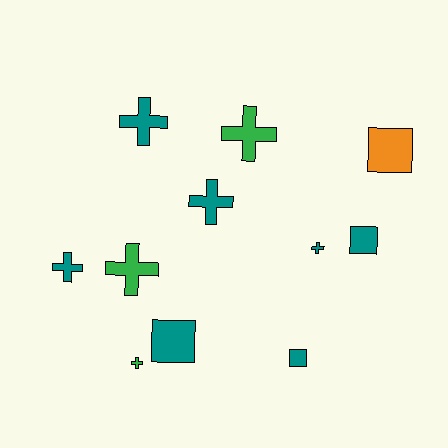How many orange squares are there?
There is 1 orange square.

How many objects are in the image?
There are 11 objects.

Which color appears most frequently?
Teal, with 7 objects.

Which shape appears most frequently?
Cross, with 7 objects.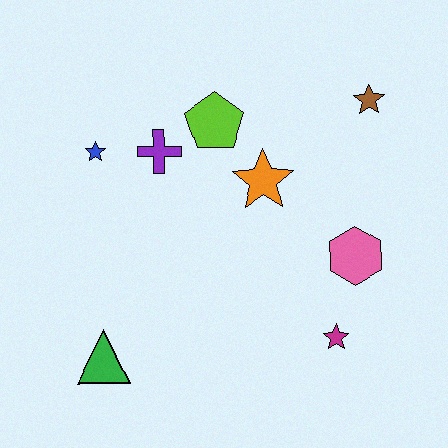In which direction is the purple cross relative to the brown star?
The purple cross is to the left of the brown star.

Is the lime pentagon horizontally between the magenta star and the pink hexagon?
No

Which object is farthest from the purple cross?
The magenta star is farthest from the purple cross.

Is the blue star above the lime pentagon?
No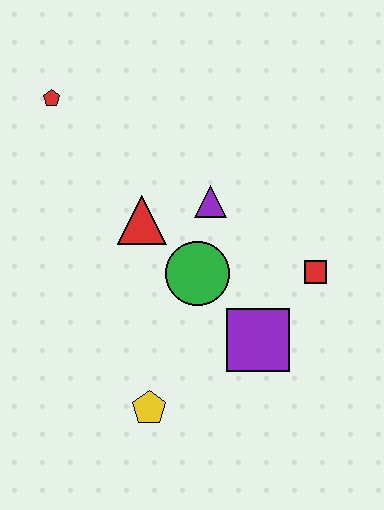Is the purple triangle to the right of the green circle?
Yes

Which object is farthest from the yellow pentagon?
The red pentagon is farthest from the yellow pentagon.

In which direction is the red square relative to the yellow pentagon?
The red square is to the right of the yellow pentagon.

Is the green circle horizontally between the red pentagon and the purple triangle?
Yes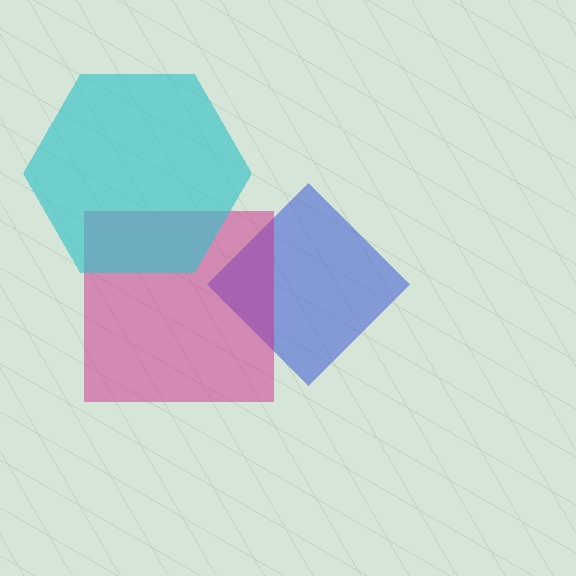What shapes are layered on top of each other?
The layered shapes are: a blue diamond, a magenta square, a cyan hexagon.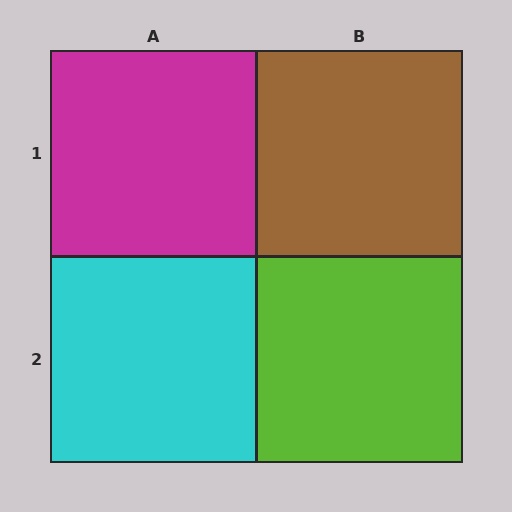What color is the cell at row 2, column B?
Lime.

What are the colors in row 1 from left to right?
Magenta, brown.